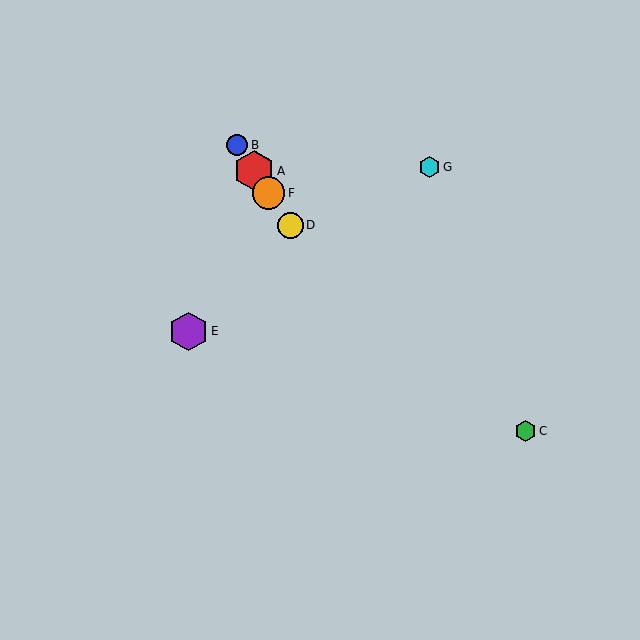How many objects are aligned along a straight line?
4 objects (A, B, D, F) are aligned along a straight line.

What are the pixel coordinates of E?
Object E is at (188, 331).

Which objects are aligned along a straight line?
Objects A, B, D, F are aligned along a straight line.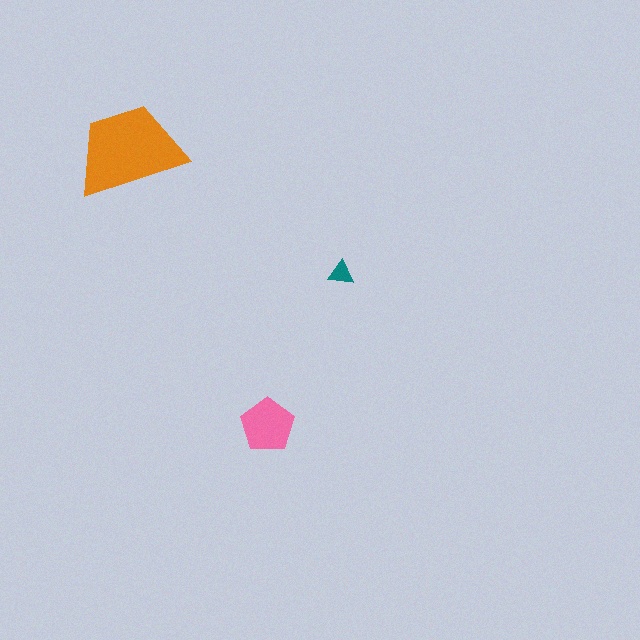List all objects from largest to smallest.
The orange trapezoid, the pink pentagon, the teal triangle.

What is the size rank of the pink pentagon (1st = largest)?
2nd.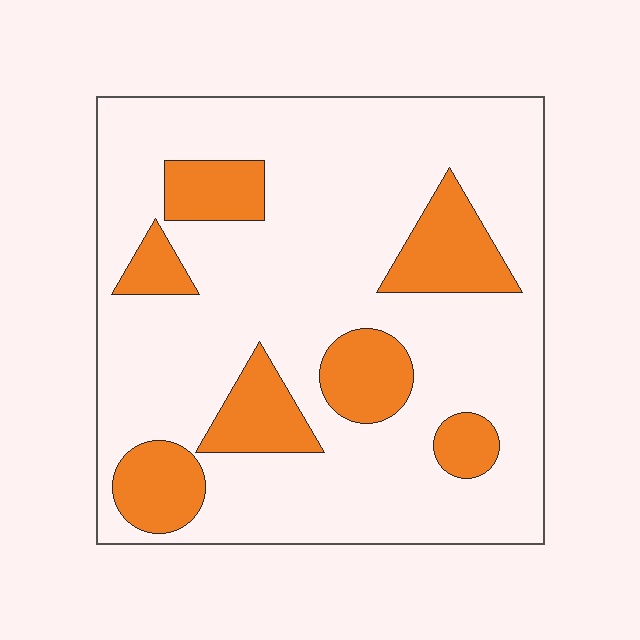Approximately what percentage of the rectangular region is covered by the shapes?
Approximately 20%.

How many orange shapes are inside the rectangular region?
7.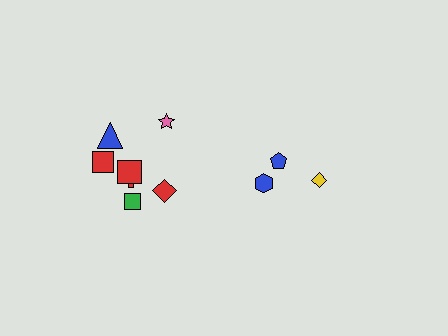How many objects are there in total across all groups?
There are 10 objects.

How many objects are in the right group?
There are 3 objects.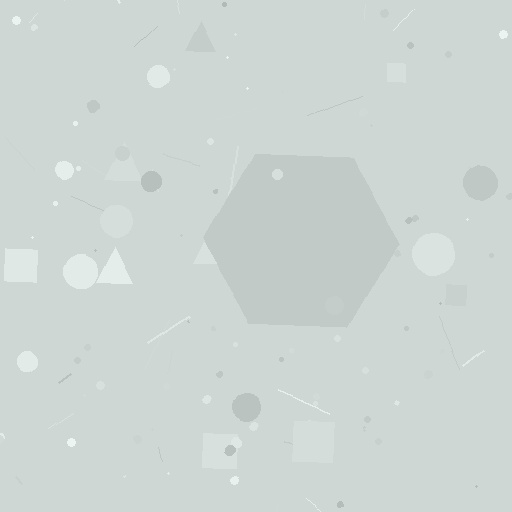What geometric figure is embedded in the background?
A hexagon is embedded in the background.